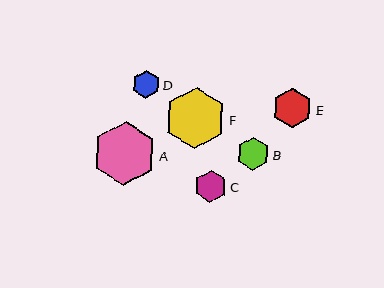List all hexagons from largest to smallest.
From largest to smallest: A, F, E, B, C, D.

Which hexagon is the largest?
Hexagon A is the largest with a size of approximately 63 pixels.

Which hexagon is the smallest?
Hexagon D is the smallest with a size of approximately 27 pixels.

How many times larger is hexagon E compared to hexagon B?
Hexagon E is approximately 1.2 times the size of hexagon B.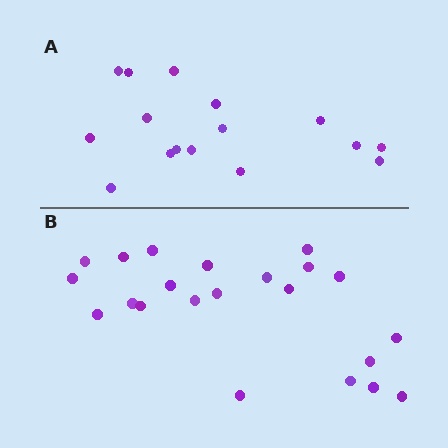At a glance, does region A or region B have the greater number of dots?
Region B (the bottom region) has more dots.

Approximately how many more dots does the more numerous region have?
Region B has about 6 more dots than region A.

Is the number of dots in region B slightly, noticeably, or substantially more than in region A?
Region B has noticeably more, but not dramatically so. The ratio is roughly 1.4 to 1.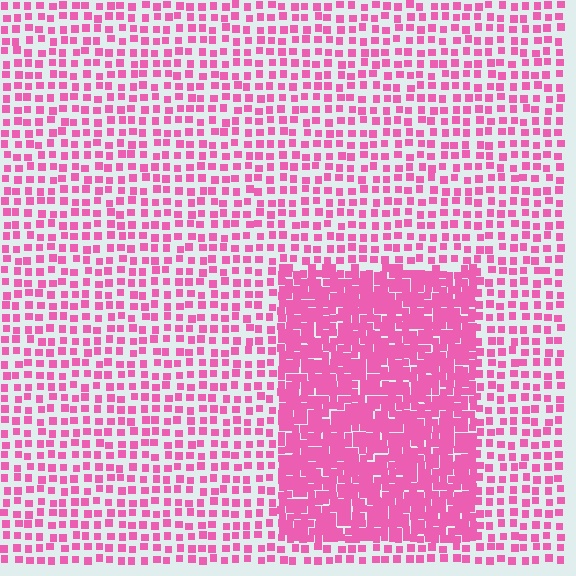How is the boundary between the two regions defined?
The boundary is defined by a change in element density (approximately 2.5x ratio). All elements are the same color, size, and shape.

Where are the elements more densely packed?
The elements are more densely packed inside the rectangle boundary.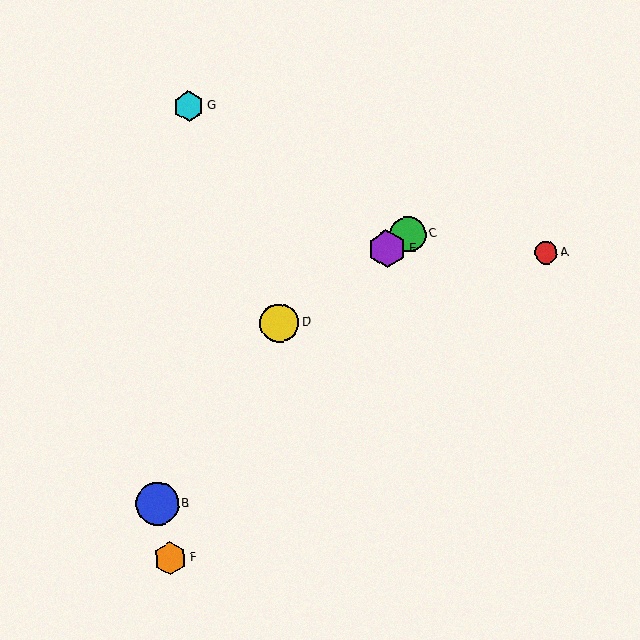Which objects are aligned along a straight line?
Objects C, D, E are aligned along a straight line.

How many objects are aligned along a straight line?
3 objects (C, D, E) are aligned along a straight line.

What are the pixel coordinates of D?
Object D is at (279, 323).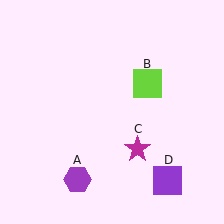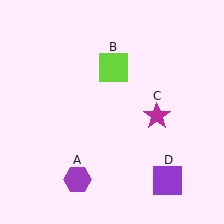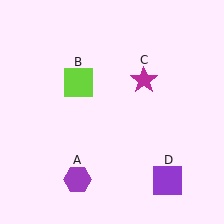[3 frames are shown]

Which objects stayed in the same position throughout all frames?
Purple hexagon (object A) and purple square (object D) remained stationary.